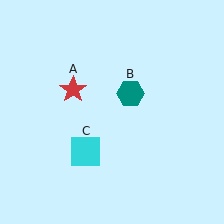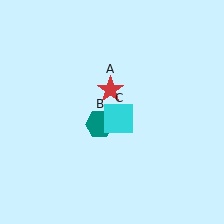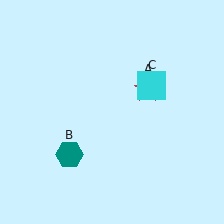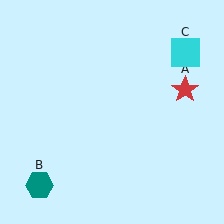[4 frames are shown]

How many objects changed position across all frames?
3 objects changed position: red star (object A), teal hexagon (object B), cyan square (object C).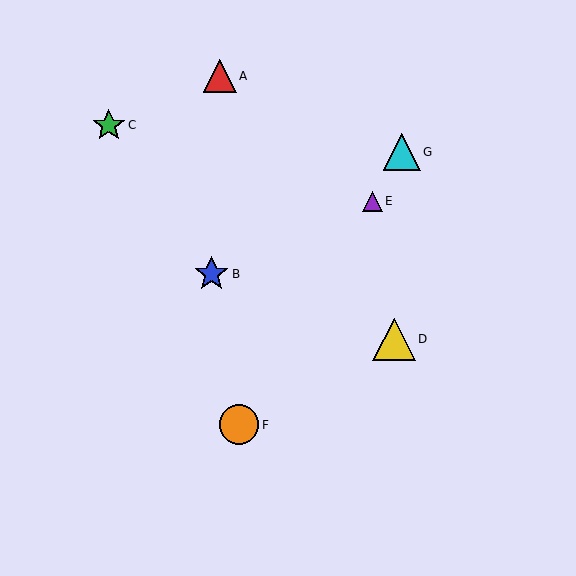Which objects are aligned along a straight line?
Objects E, F, G are aligned along a straight line.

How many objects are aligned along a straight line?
3 objects (E, F, G) are aligned along a straight line.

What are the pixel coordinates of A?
Object A is at (220, 76).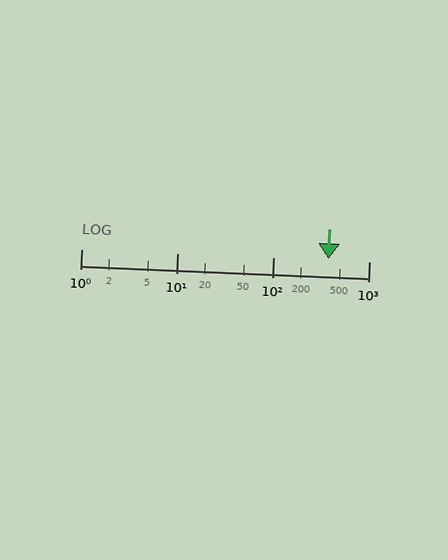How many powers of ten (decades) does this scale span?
The scale spans 3 decades, from 1 to 1000.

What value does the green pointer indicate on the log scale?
The pointer indicates approximately 380.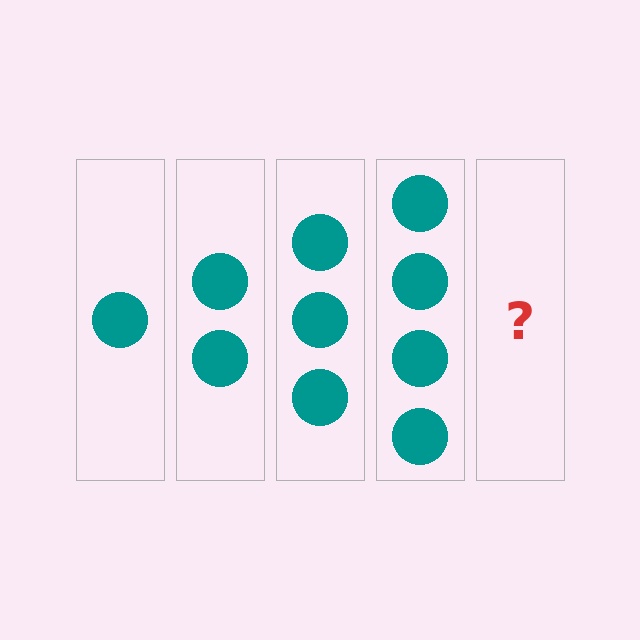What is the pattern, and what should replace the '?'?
The pattern is that each step adds one more circle. The '?' should be 5 circles.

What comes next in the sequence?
The next element should be 5 circles.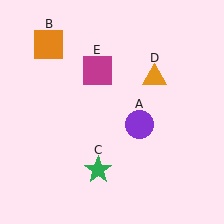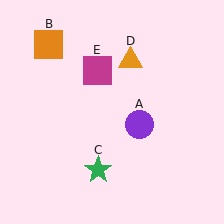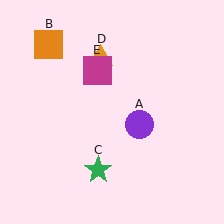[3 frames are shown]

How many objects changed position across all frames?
1 object changed position: orange triangle (object D).